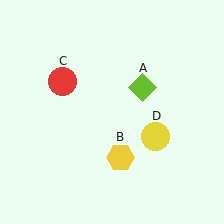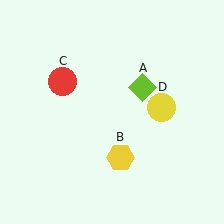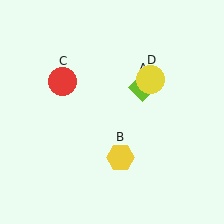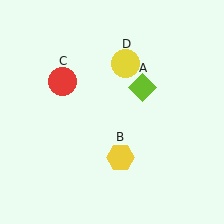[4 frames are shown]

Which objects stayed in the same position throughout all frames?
Lime diamond (object A) and yellow hexagon (object B) and red circle (object C) remained stationary.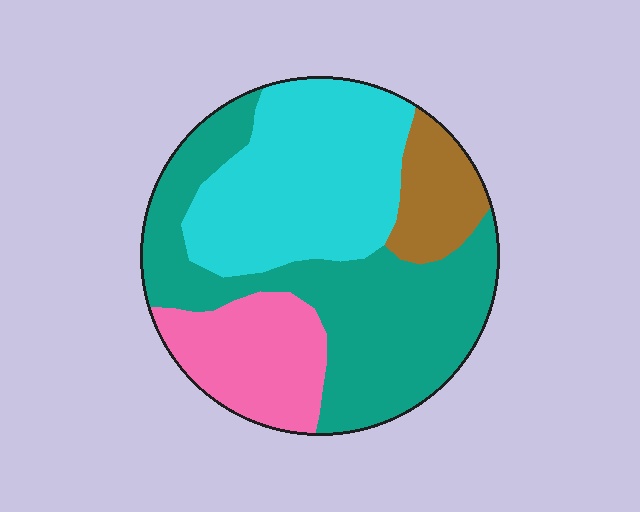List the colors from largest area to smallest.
From largest to smallest: teal, cyan, pink, brown.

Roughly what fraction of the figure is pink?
Pink covers around 15% of the figure.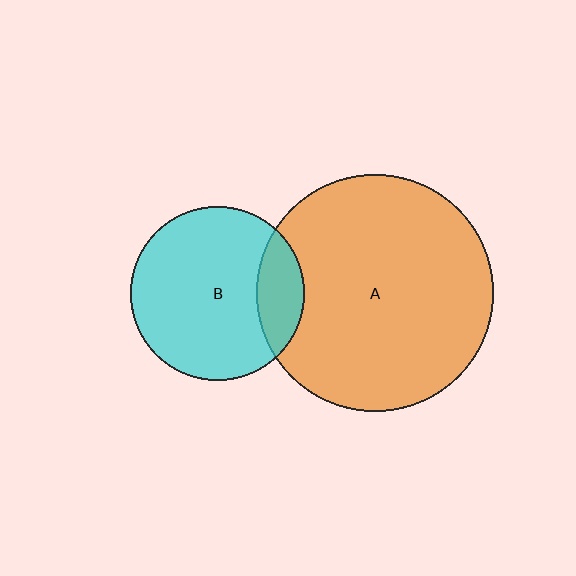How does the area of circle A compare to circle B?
Approximately 1.8 times.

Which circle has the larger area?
Circle A (orange).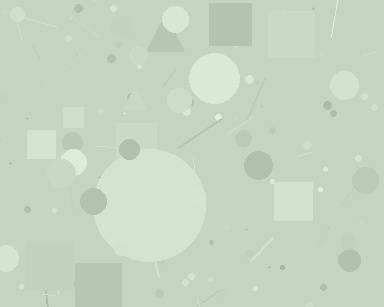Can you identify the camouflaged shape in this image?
The camouflaged shape is a circle.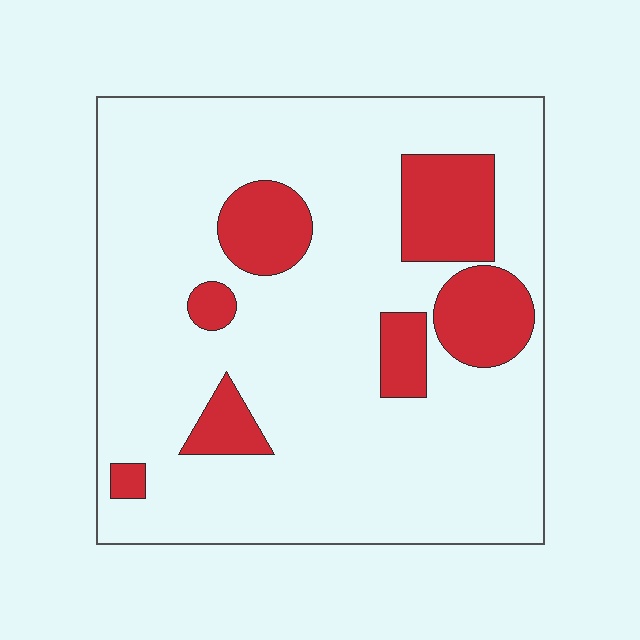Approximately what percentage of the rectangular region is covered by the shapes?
Approximately 20%.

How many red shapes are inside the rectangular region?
7.